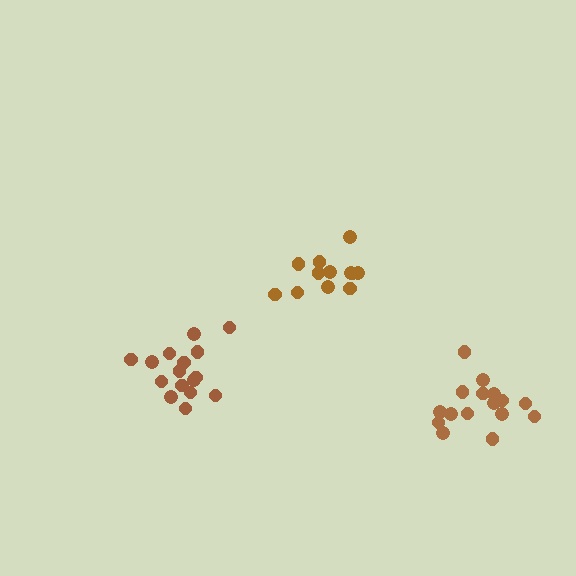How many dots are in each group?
Group 1: 12 dots, Group 2: 17 dots, Group 3: 16 dots (45 total).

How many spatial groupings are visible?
There are 3 spatial groupings.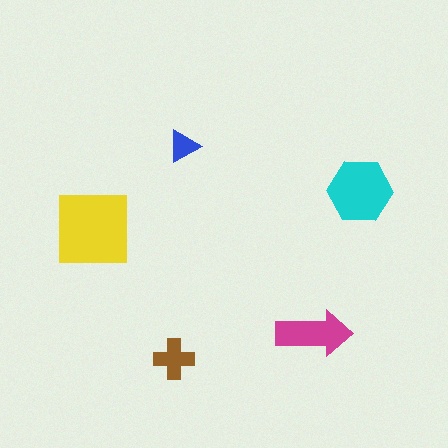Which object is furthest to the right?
The cyan hexagon is rightmost.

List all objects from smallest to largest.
The blue triangle, the brown cross, the magenta arrow, the cyan hexagon, the yellow square.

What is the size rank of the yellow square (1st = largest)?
1st.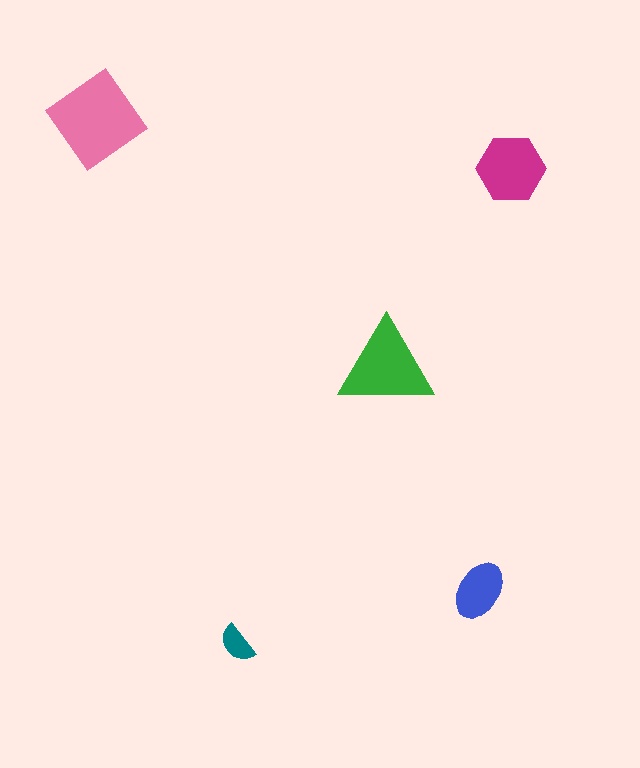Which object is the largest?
The pink diamond.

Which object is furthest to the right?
The magenta hexagon is rightmost.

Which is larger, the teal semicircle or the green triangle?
The green triangle.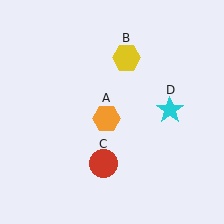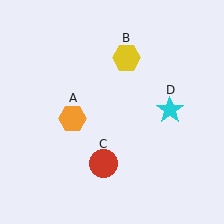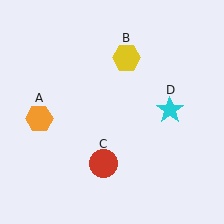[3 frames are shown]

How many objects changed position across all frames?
1 object changed position: orange hexagon (object A).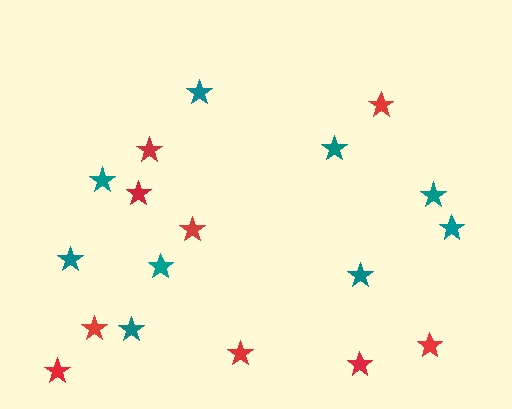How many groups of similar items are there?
There are 2 groups: one group of teal stars (9) and one group of red stars (9).